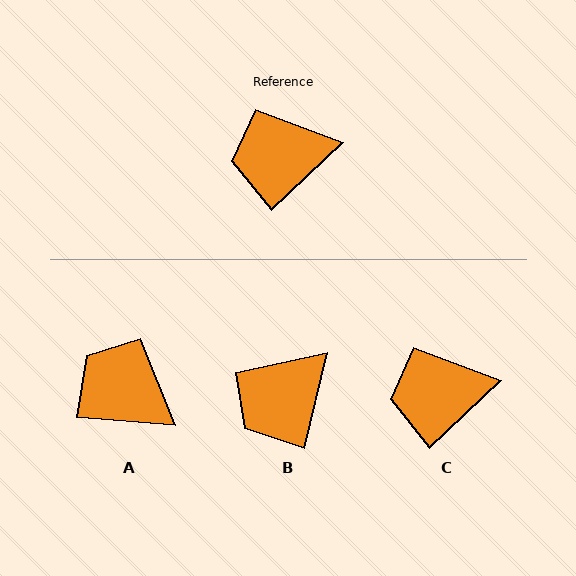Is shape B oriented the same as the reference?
No, it is off by about 33 degrees.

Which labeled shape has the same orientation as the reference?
C.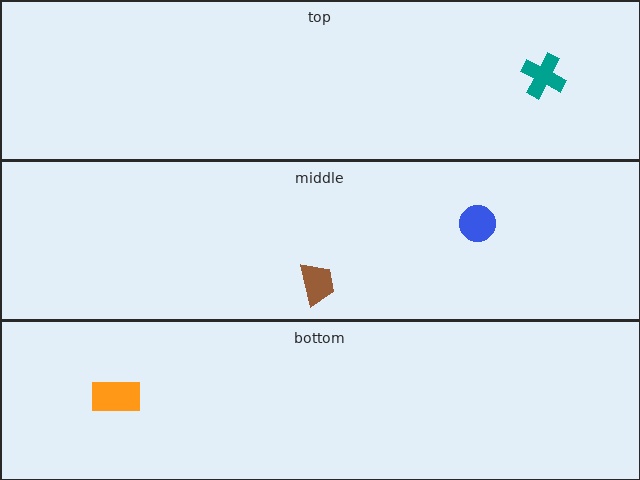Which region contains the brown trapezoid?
The middle region.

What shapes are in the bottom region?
The orange rectangle.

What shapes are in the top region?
The teal cross.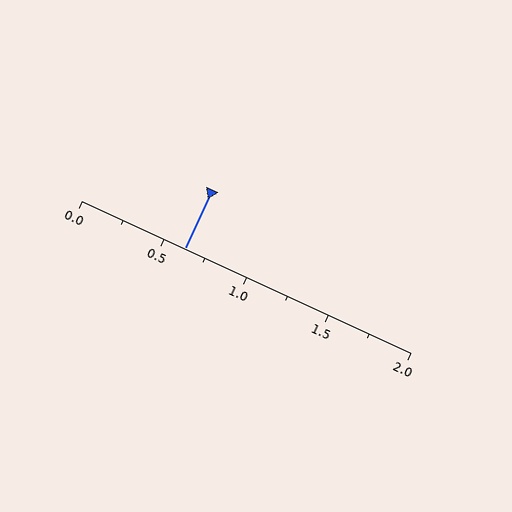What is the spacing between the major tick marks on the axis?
The major ticks are spaced 0.5 apart.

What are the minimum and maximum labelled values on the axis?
The axis runs from 0.0 to 2.0.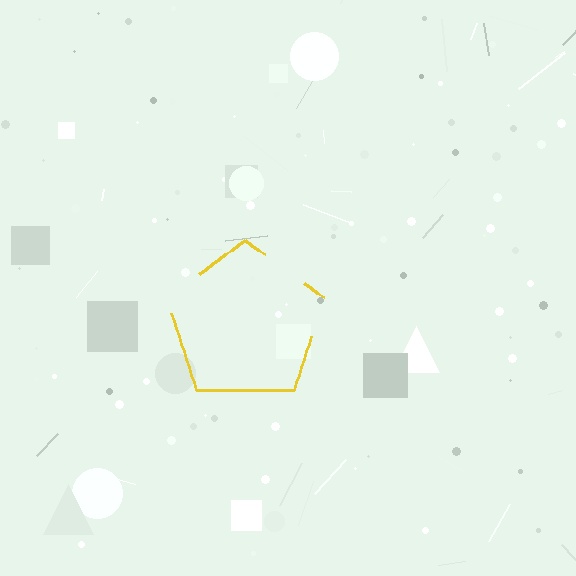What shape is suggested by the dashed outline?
The dashed outline suggests a pentagon.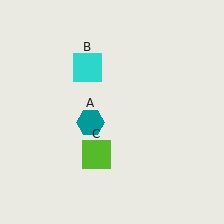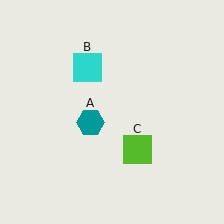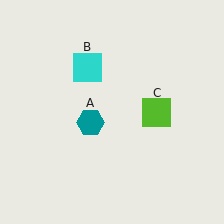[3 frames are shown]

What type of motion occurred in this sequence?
The lime square (object C) rotated counterclockwise around the center of the scene.